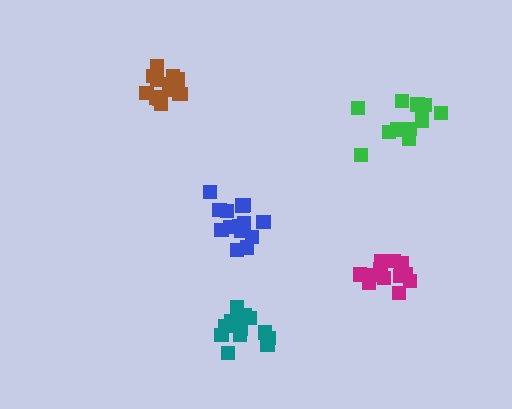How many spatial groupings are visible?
There are 5 spatial groupings.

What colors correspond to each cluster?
The clusters are colored: magenta, green, brown, teal, blue.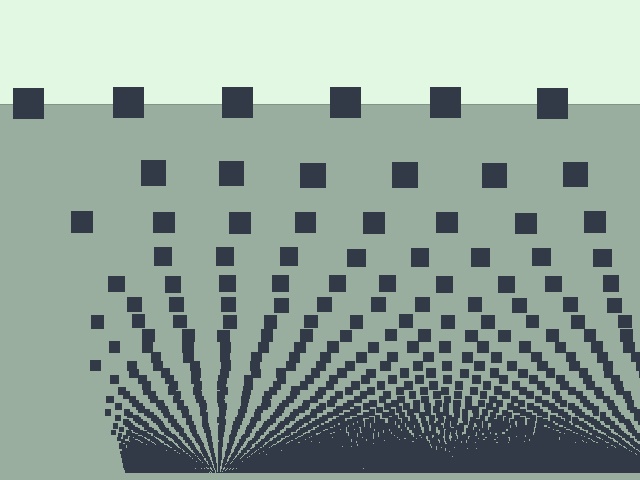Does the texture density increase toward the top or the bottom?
Density increases toward the bottom.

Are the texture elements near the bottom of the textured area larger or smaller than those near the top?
Smaller. The gradient is inverted — elements near the bottom are smaller and denser.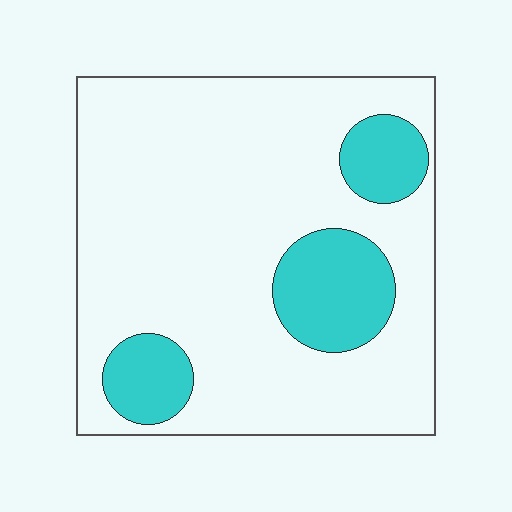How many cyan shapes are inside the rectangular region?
3.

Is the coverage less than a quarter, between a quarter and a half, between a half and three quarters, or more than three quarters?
Less than a quarter.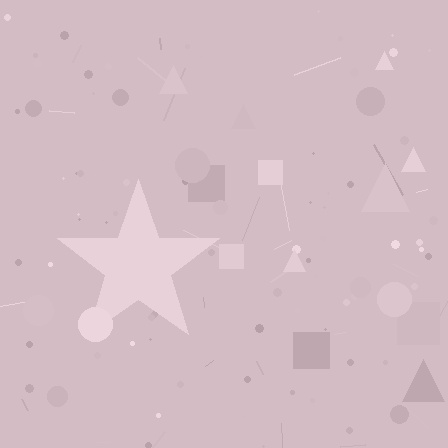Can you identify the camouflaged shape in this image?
The camouflaged shape is a star.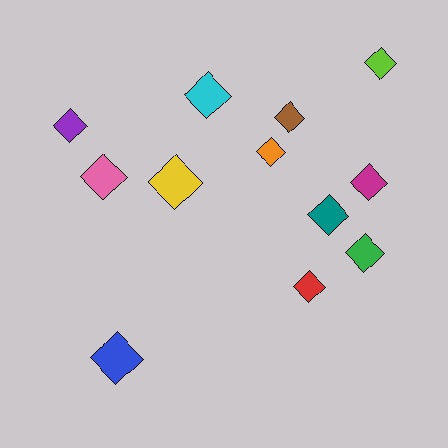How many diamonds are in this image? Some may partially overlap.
There are 12 diamonds.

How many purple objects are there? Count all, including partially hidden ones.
There is 1 purple object.